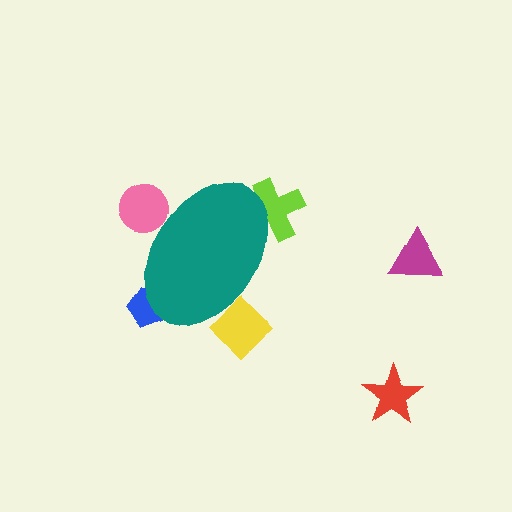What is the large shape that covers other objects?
A teal ellipse.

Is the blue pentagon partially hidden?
Yes, the blue pentagon is partially hidden behind the teal ellipse.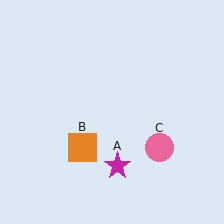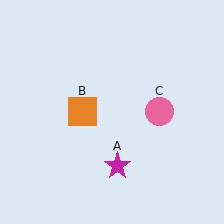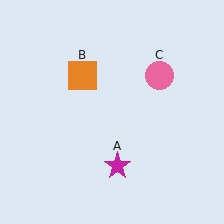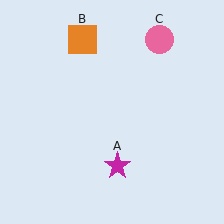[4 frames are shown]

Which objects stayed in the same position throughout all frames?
Magenta star (object A) remained stationary.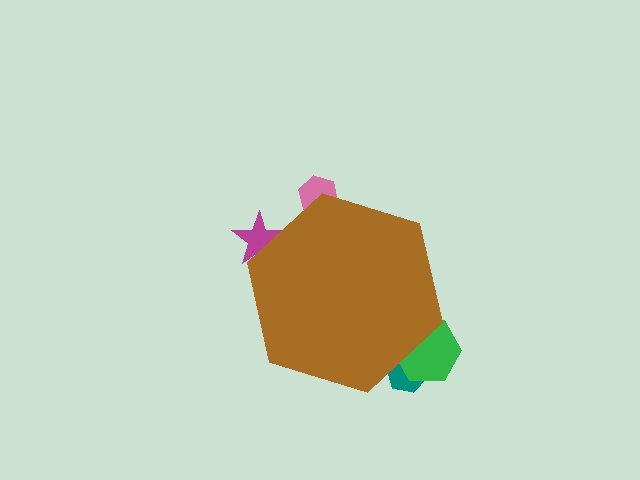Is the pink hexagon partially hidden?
Yes, the pink hexagon is partially hidden behind the brown hexagon.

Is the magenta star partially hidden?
Yes, the magenta star is partially hidden behind the brown hexagon.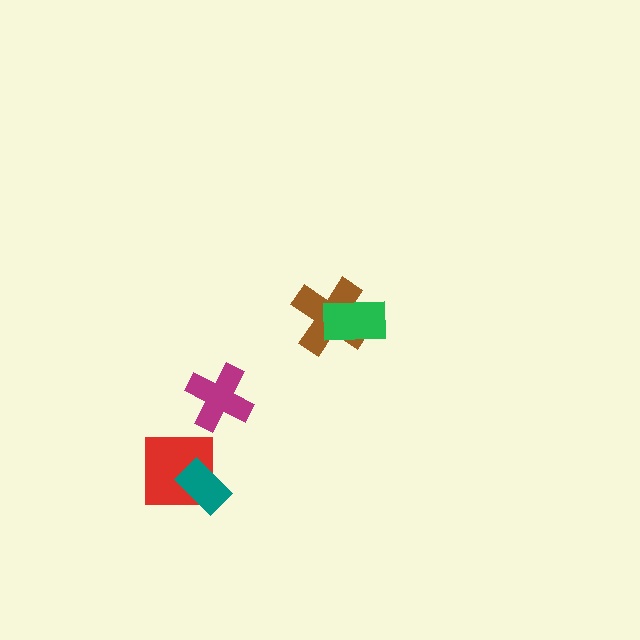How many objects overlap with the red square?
1 object overlaps with the red square.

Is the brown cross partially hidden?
Yes, it is partially covered by another shape.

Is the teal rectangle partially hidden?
No, no other shape covers it.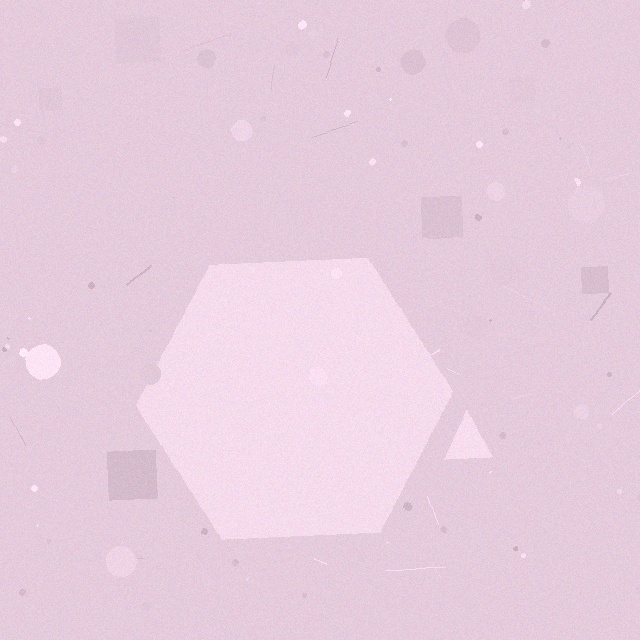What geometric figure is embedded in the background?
A hexagon is embedded in the background.